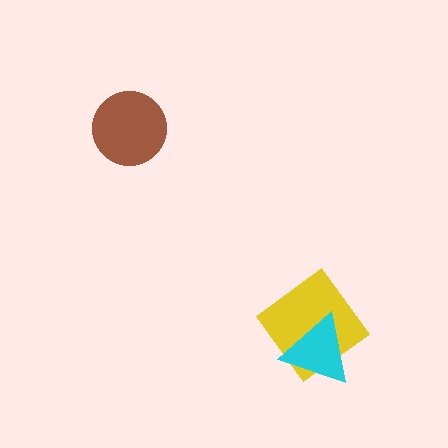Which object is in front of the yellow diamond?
The cyan triangle is in front of the yellow diamond.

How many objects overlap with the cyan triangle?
1 object overlaps with the cyan triangle.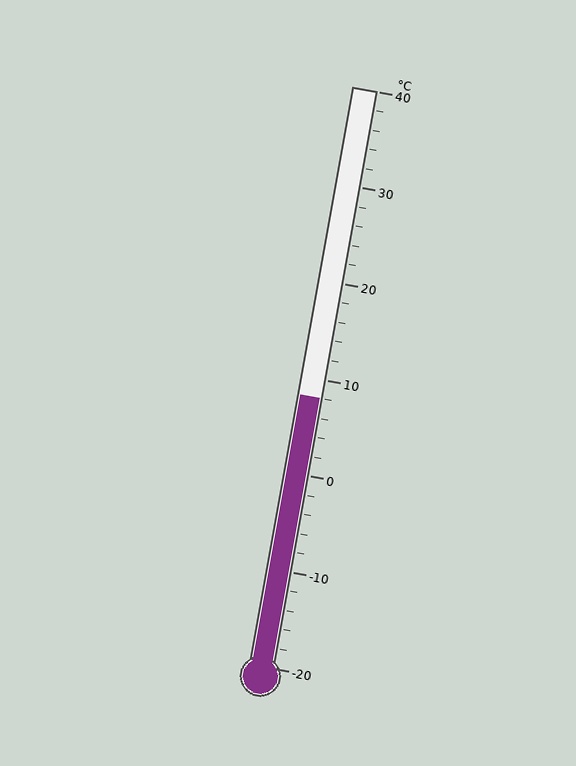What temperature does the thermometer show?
The thermometer shows approximately 8°C.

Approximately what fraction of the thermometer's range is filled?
The thermometer is filled to approximately 45% of its range.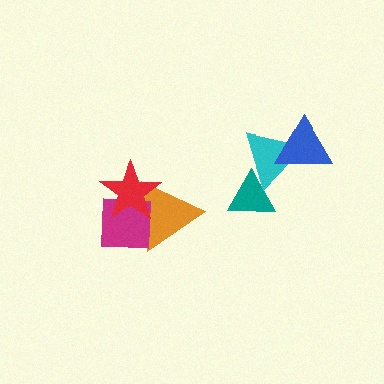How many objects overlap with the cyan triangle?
2 objects overlap with the cyan triangle.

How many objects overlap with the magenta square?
2 objects overlap with the magenta square.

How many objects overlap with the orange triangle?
2 objects overlap with the orange triangle.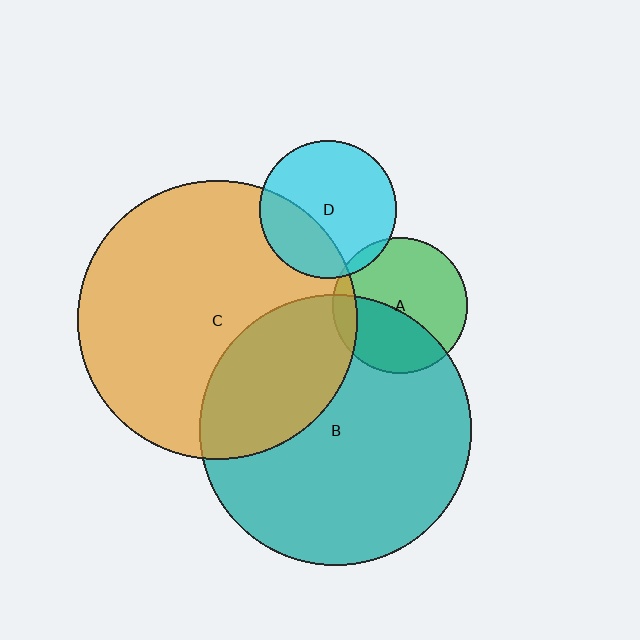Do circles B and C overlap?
Yes.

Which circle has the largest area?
Circle C (orange).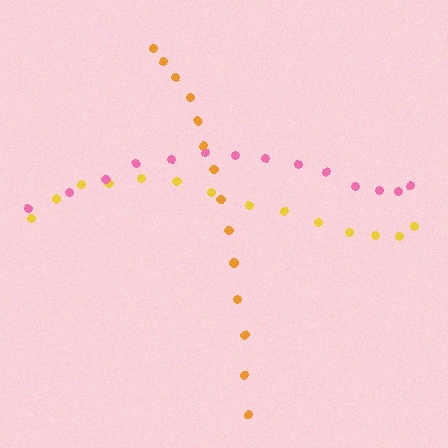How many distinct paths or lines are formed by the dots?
There are 3 distinct paths.